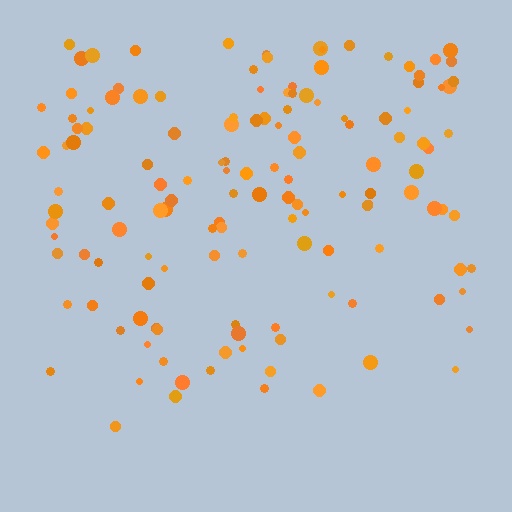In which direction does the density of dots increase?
From bottom to top, with the top side densest.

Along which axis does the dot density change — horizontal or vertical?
Vertical.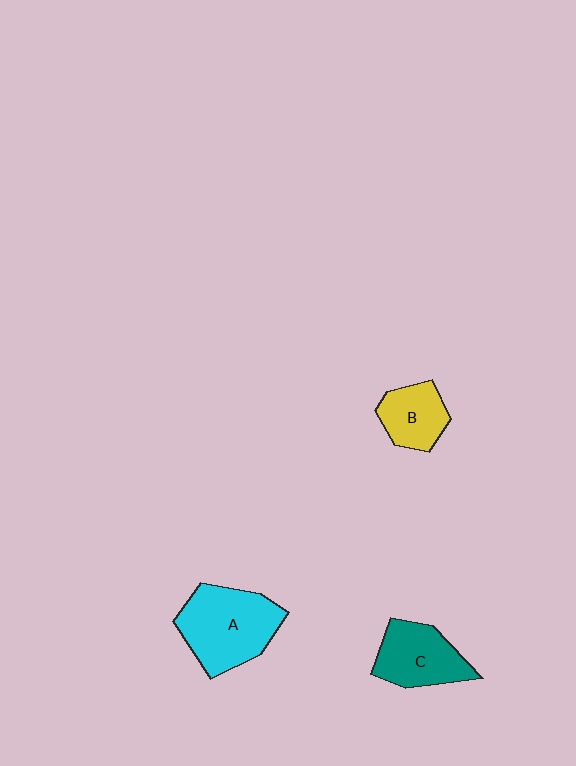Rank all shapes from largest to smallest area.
From largest to smallest: A (cyan), C (teal), B (yellow).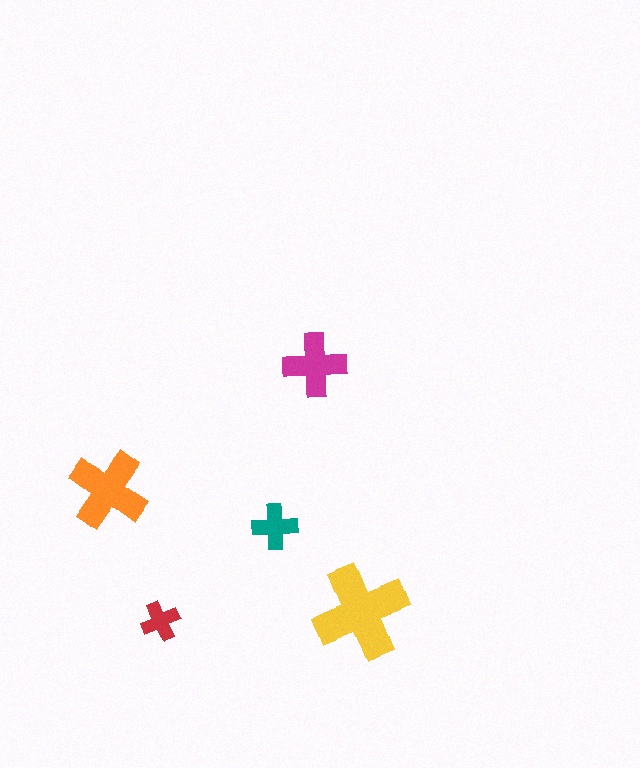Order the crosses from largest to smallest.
the yellow one, the orange one, the magenta one, the teal one, the red one.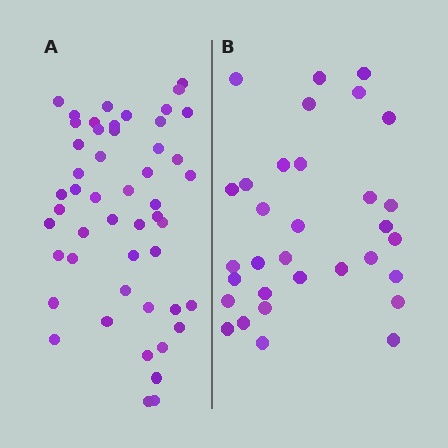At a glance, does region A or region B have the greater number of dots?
Region A (the left region) has more dots.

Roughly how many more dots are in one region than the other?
Region A has approximately 20 more dots than region B.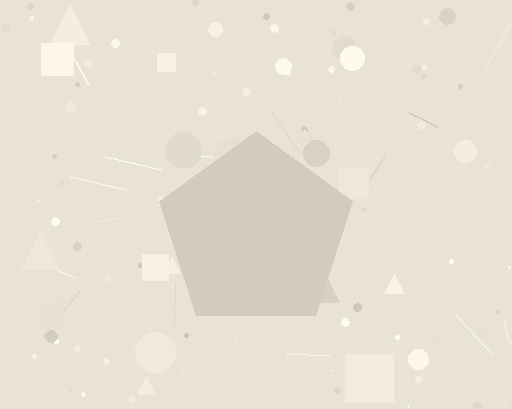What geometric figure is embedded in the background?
A pentagon is embedded in the background.